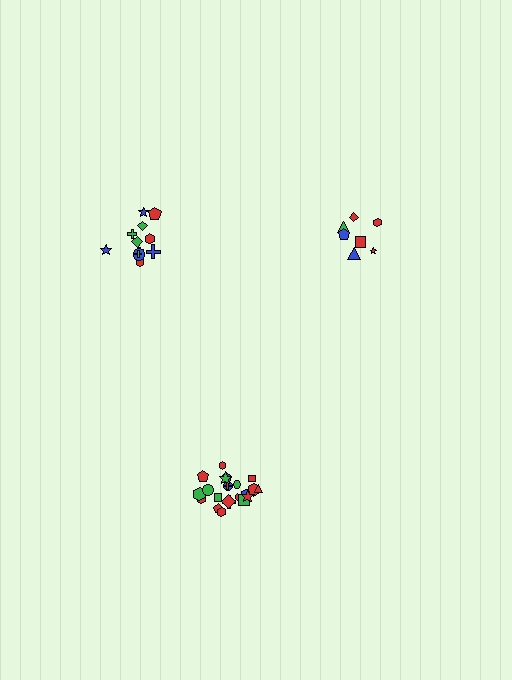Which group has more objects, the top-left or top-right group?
The top-left group.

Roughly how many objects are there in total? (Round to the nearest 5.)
Roughly 40 objects in total.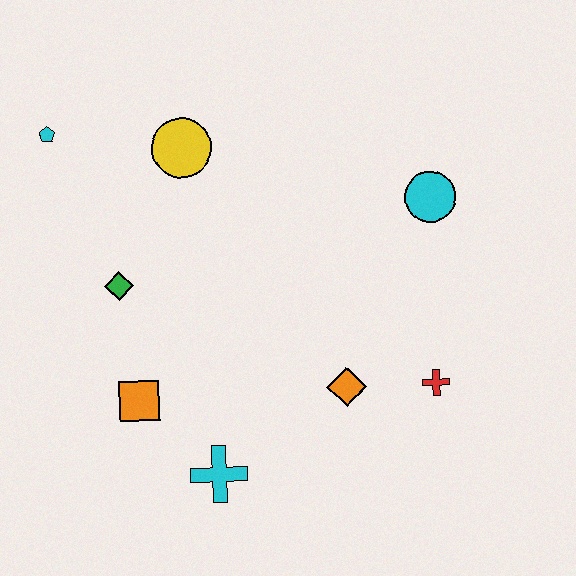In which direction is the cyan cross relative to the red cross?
The cyan cross is to the left of the red cross.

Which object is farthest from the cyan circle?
The cyan pentagon is farthest from the cyan circle.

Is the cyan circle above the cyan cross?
Yes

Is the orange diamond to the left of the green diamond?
No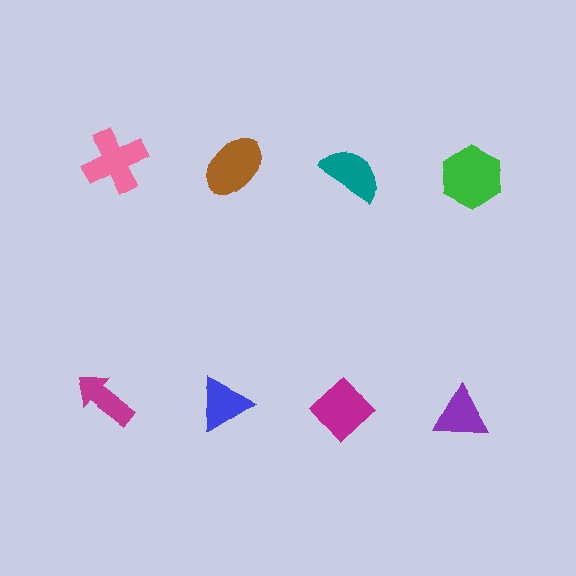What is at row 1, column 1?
A pink cross.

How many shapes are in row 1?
4 shapes.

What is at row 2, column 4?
A purple triangle.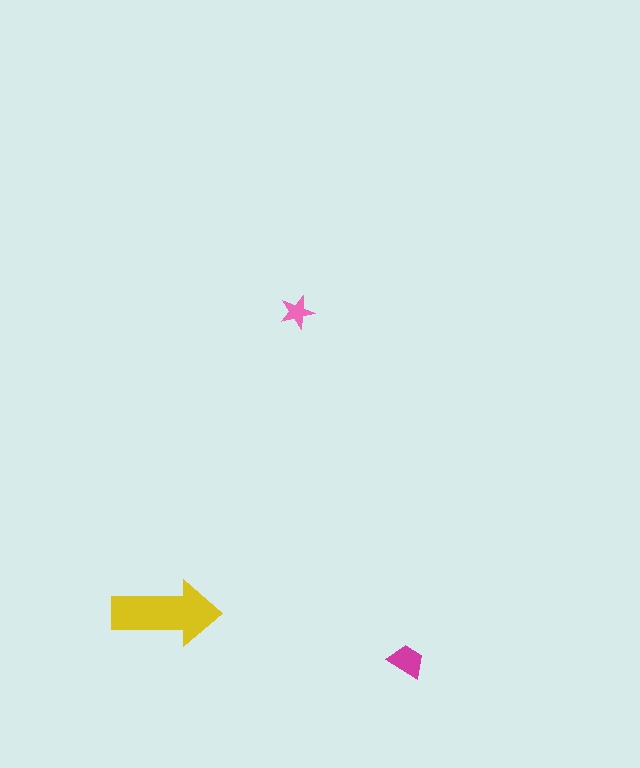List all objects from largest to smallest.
The yellow arrow, the magenta trapezoid, the pink star.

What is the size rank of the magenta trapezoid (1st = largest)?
2nd.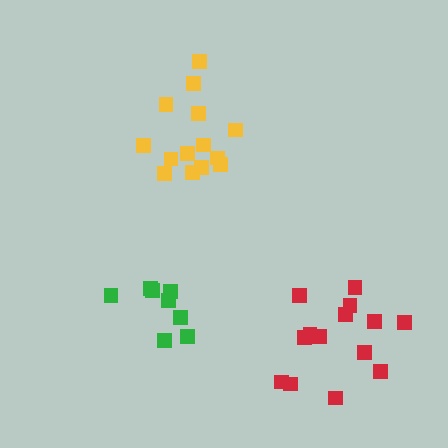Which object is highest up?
The yellow cluster is topmost.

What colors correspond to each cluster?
The clusters are colored: yellow, red, green.